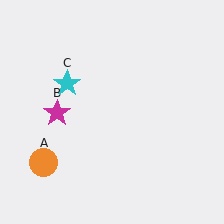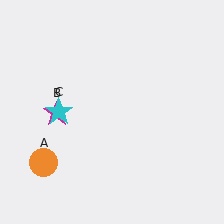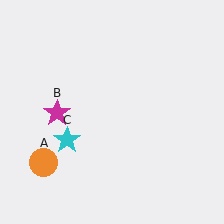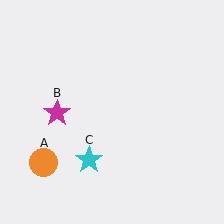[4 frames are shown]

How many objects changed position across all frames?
1 object changed position: cyan star (object C).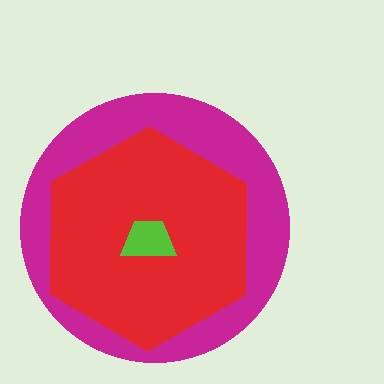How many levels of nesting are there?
3.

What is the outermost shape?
The magenta circle.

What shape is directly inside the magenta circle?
The red hexagon.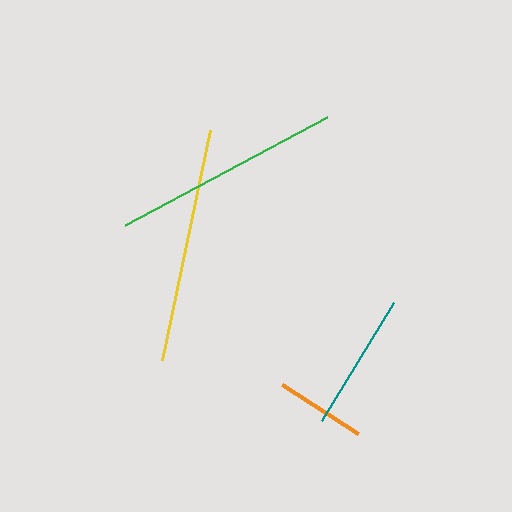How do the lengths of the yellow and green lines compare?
The yellow and green lines are approximately the same length.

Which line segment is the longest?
The yellow line is the longest at approximately 235 pixels.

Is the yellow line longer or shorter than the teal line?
The yellow line is longer than the teal line.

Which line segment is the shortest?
The orange line is the shortest at approximately 91 pixels.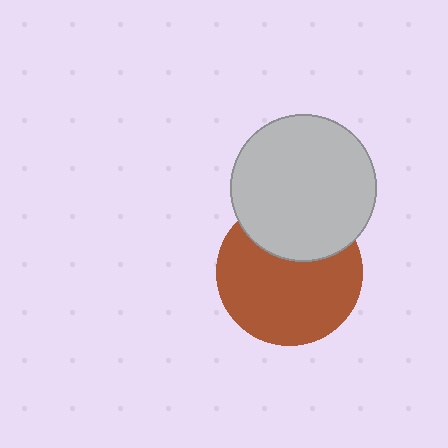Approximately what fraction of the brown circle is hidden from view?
Roughly 30% of the brown circle is hidden behind the light gray circle.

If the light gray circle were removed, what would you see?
You would see the complete brown circle.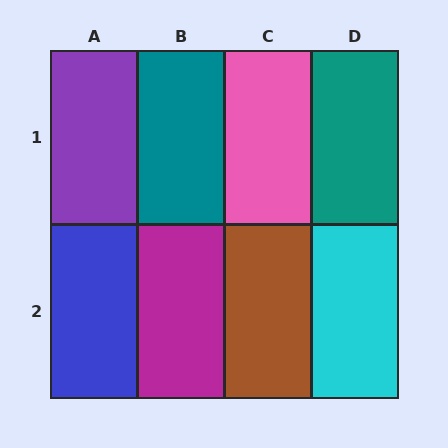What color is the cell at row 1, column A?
Purple.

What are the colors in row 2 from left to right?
Blue, magenta, brown, cyan.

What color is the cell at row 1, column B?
Teal.